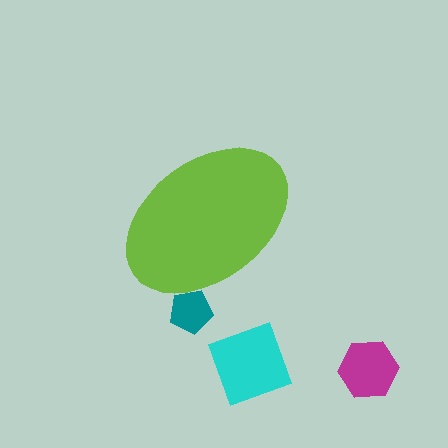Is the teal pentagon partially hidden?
Yes, the teal pentagon is partially hidden behind the lime ellipse.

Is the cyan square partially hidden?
No, the cyan square is fully visible.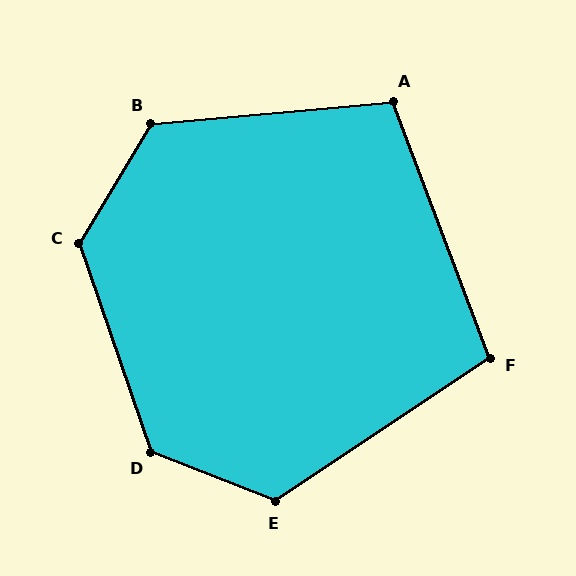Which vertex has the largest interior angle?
D, at approximately 131 degrees.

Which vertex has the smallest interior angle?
F, at approximately 103 degrees.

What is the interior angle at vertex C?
Approximately 130 degrees (obtuse).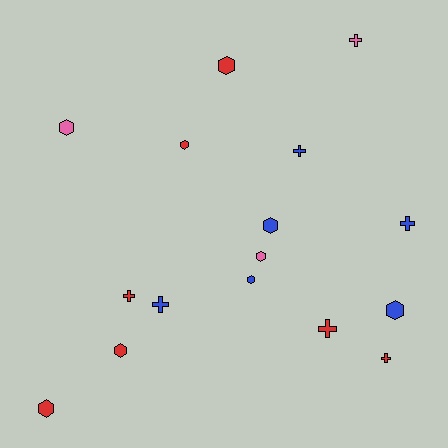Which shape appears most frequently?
Hexagon, with 9 objects.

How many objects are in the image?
There are 16 objects.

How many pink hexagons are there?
There are 2 pink hexagons.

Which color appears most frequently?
Red, with 7 objects.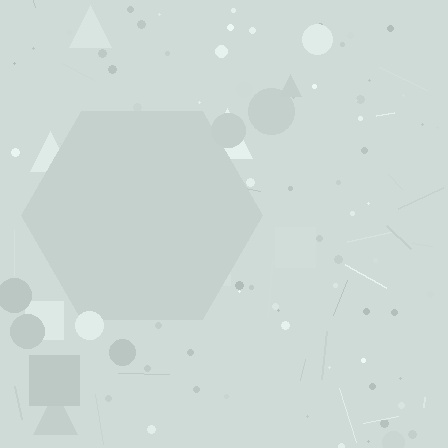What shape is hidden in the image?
A hexagon is hidden in the image.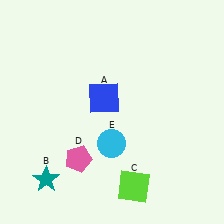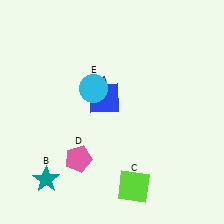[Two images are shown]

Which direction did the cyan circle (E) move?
The cyan circle (E) moved up.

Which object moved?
The cyan circle (E) moved up.